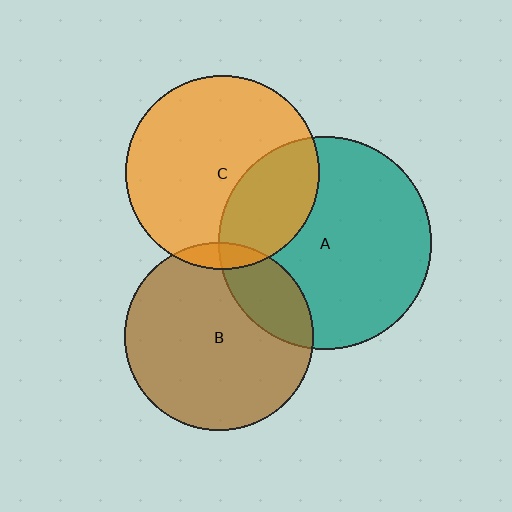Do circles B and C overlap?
Yes.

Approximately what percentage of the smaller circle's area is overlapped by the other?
Approximately 5%.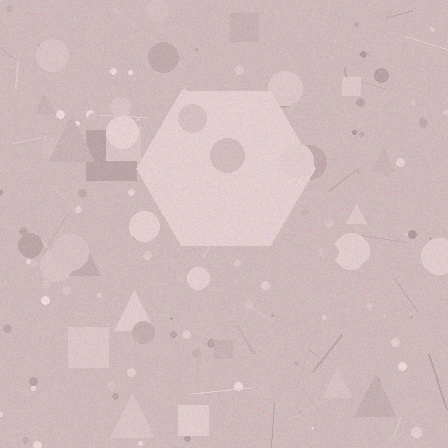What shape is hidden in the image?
A hexagon is hidden in the image.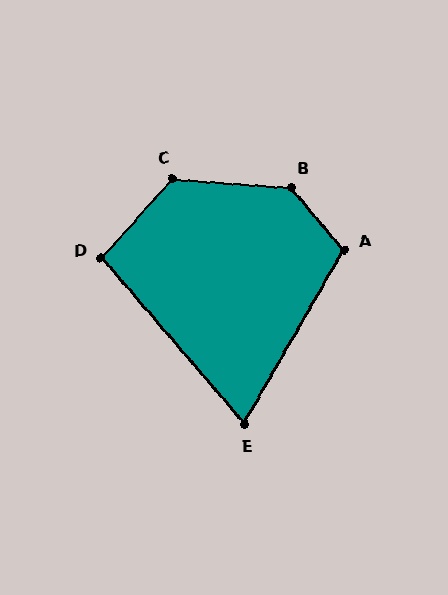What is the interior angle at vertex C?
Approximately 128 degrees (obtuse).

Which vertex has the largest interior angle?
B, at approximately 134 degrees.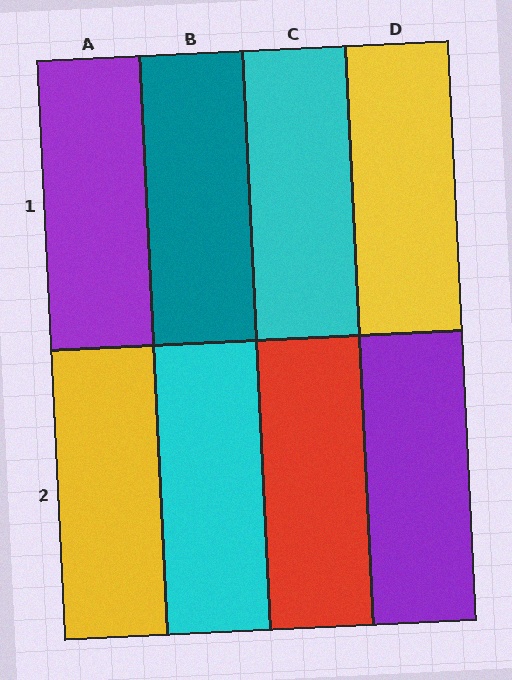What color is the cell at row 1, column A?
Purple.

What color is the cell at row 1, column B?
Teal.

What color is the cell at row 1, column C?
Cyan.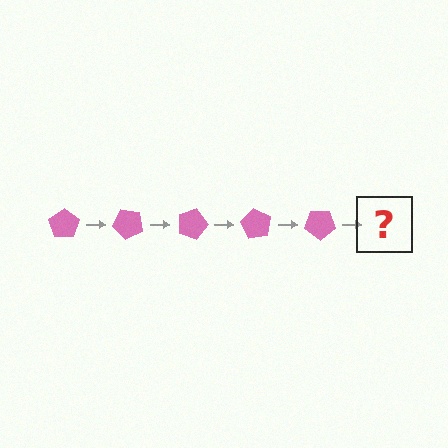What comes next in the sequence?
The next element should be a pink pentagon rotated 225 degrees.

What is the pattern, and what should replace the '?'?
The pattern is that the pentagon rotates 45 degrees each step. The '?' should be a pink pentagon rotated 225 degrees.